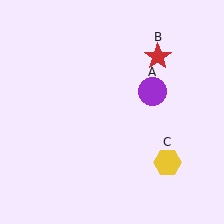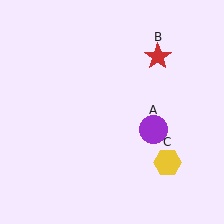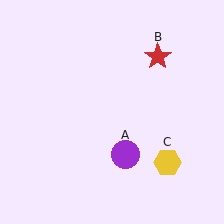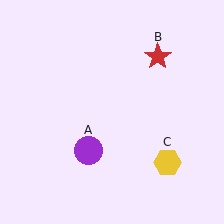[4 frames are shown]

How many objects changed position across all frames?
1 object changed position: purple circle (object A).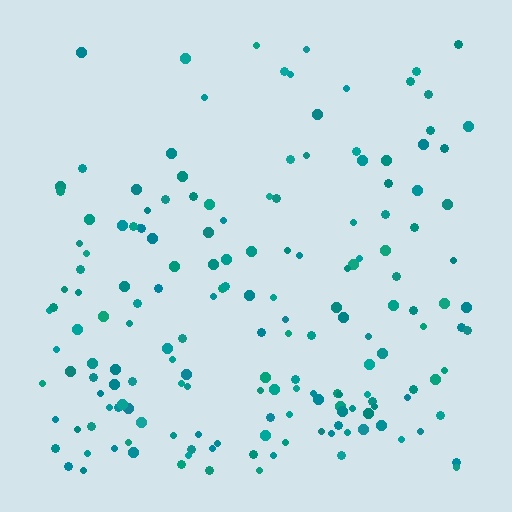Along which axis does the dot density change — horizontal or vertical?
Vertical.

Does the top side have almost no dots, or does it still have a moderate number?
Still a moderate number, just noticeably fewer than the bottom.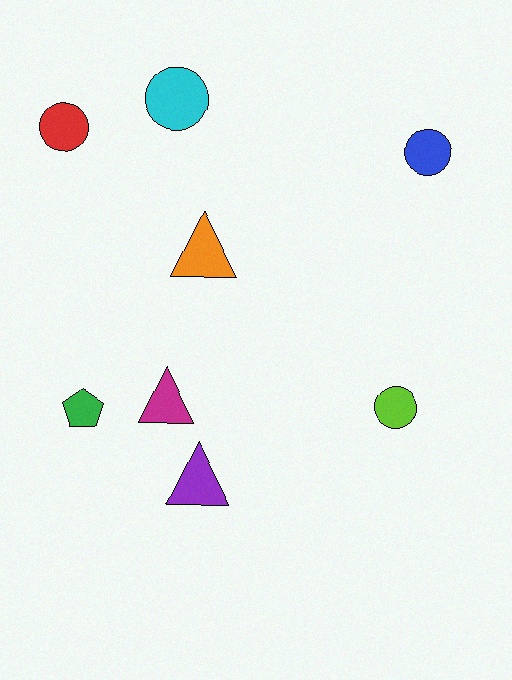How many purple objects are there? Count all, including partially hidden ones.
There is 1 purple object.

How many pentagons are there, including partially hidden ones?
There is 1 pentagon.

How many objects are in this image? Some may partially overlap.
There are 8 objects.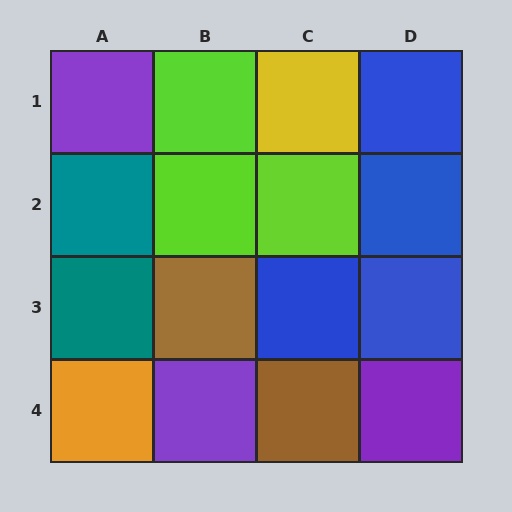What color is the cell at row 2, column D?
Blue.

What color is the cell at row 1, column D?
Blue.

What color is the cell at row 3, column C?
Blue.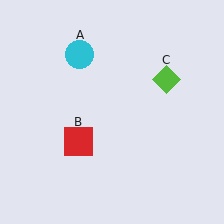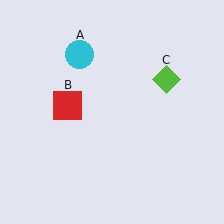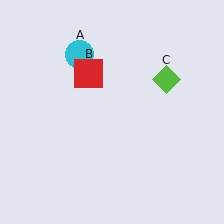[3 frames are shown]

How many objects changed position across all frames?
1 object changed position: red square (object B).